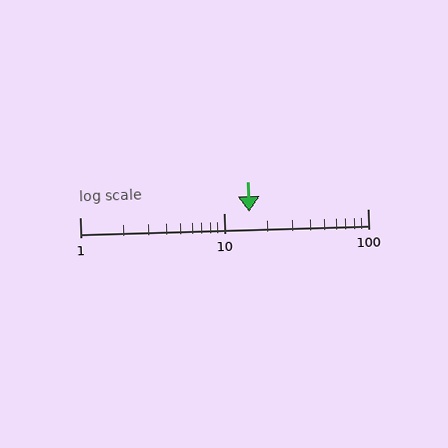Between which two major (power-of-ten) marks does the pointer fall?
The pointer is between 10 and 100.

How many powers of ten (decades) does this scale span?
The scale spans 2 decades, from 1 to 100.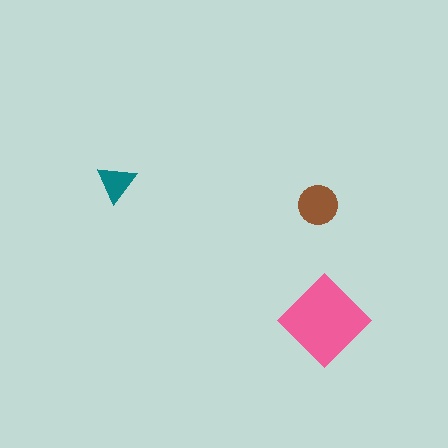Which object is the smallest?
The teal triangle.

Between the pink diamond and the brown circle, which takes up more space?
The pink diamond.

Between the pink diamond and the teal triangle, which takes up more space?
The pink diamond.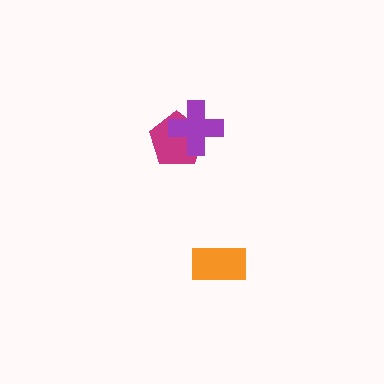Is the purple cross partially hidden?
No, no other shape covers it.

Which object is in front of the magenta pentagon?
The purple cross is in front of the magenta pentagon.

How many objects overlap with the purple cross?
1 object overlaps with the purple cross.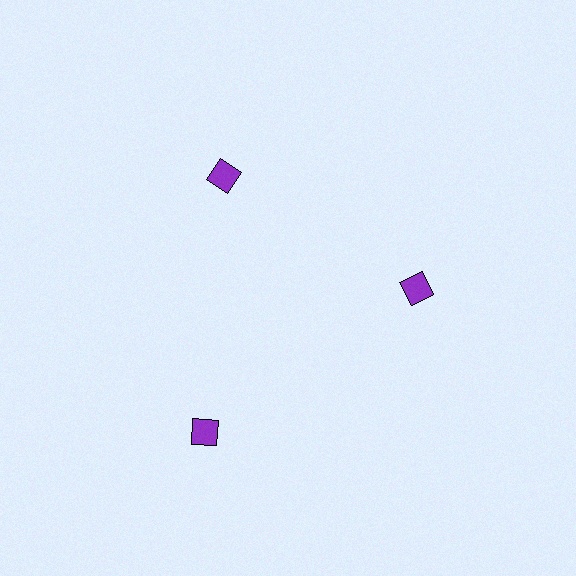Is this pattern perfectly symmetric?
No. The 3 purple diamonds are arranged in a ring, but one element near the 7 o'clock position is pushed outward from the center, breaking the 3-fold rotational symmetry.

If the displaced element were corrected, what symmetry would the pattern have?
It would have 3-fold rotational symmetry — the pattern would map onto itself every 120 degrees.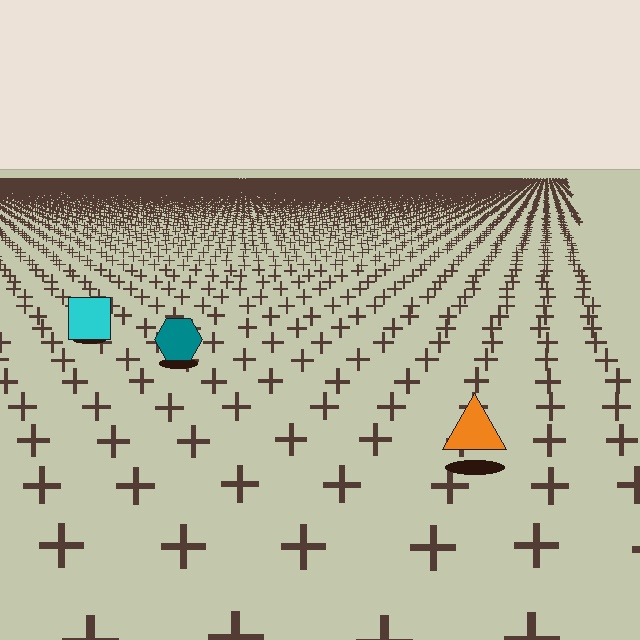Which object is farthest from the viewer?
The cyan square is farthest from the viewer. It appears smaller and the ground texture around it is denser.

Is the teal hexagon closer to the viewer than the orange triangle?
No. The orange triangle is closer — you can tell from the texture gradient: the ground texture is coarser near it.